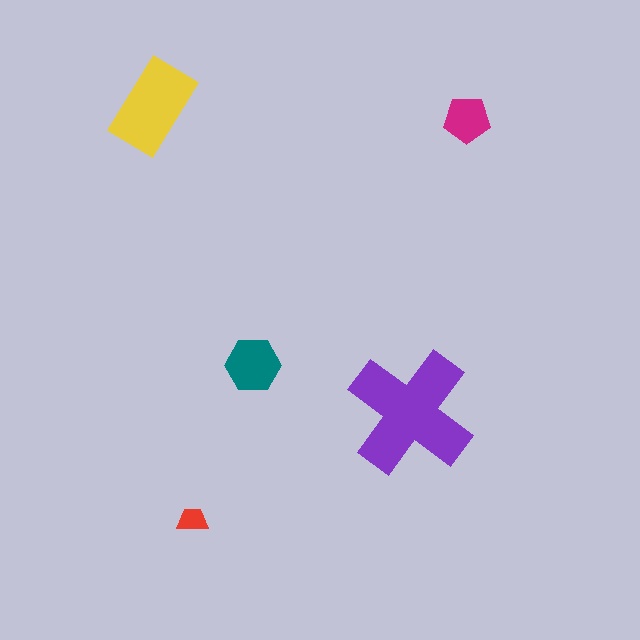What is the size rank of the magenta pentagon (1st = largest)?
4th.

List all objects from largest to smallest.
The purple cross, the yellow rectangle, the teal hexagon, the magenta pentagon, the red trapezoid.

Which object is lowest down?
The red trapezoid is bottommost.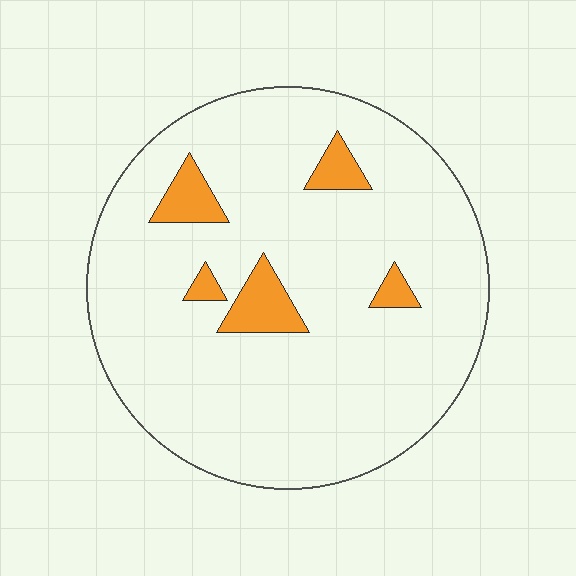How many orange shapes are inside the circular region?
5.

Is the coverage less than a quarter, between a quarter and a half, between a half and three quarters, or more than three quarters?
Less than a quarter.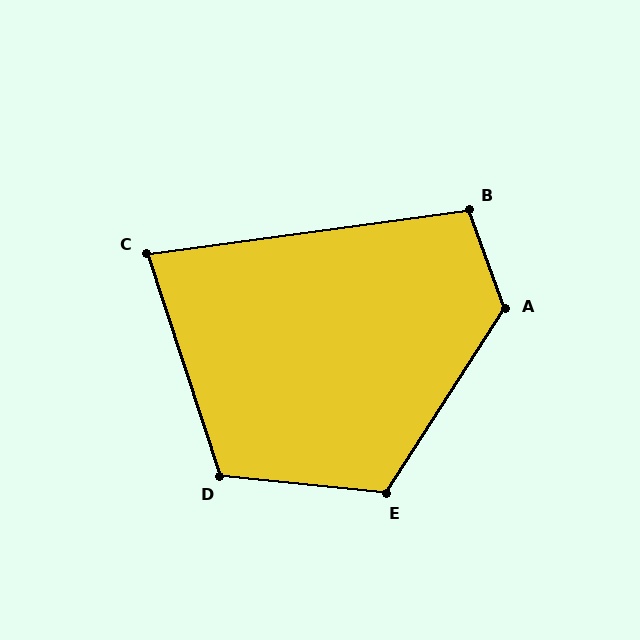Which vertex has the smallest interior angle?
C, at approximately 80 degrees.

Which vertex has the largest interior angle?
A, at approximately 127 degrees.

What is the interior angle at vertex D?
Approximately 114 degrees (obtuse).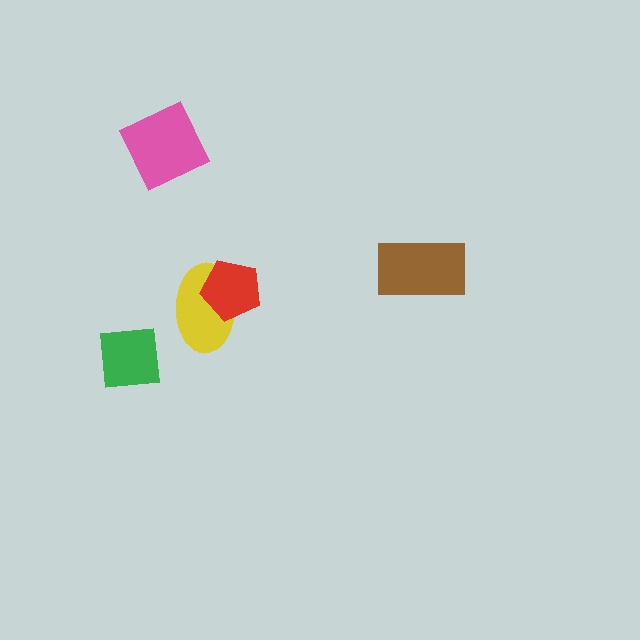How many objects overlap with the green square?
0 objects overlap with the green square.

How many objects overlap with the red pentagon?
1 object overlaps with the red pentagon.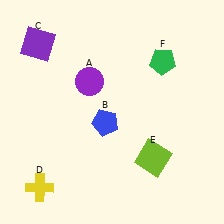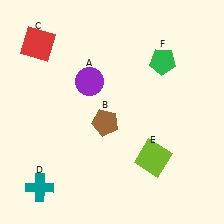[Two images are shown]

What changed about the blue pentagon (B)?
In Image 1, B is blue. In Image 2, it changed to brown.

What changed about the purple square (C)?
In Image 1, C is purple. In Image 2, it changed to red.